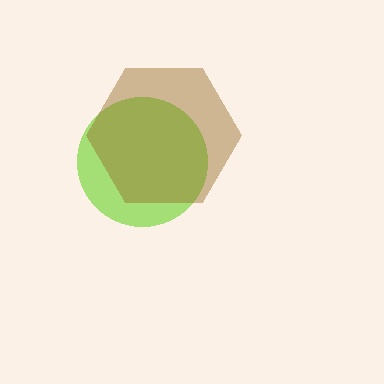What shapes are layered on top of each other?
The layered shapes are: a lime circle, a brown hexagon.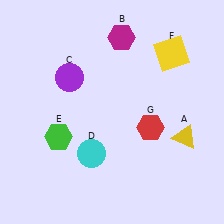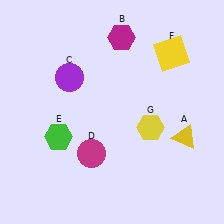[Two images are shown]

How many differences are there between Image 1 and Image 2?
There are 2 differences between the two images.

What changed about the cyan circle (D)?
In Image 1, D is cyan. In Image 2, it changed to magenta.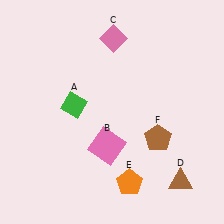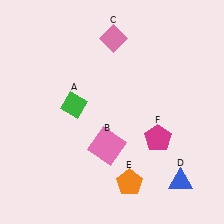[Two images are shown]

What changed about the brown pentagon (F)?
In Image 1, F is brown. In Image 2, it changed to magenta.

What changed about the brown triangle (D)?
In Image 1, D is brown. In Image 2, it changed to blue.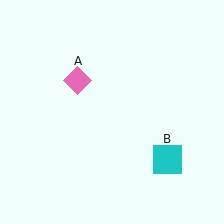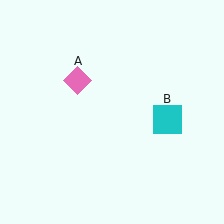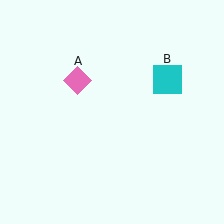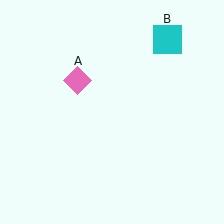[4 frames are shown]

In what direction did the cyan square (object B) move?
The cyan square (object B) moved up.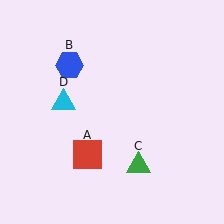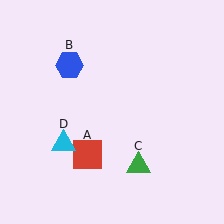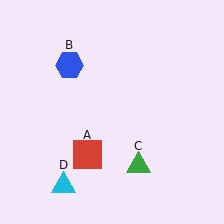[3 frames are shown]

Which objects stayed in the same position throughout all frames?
Red square (object A) and blue hexagon (object B) and green triangle (object C) remained stationary.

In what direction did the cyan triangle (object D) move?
The cyan triangle (object D) moved down.